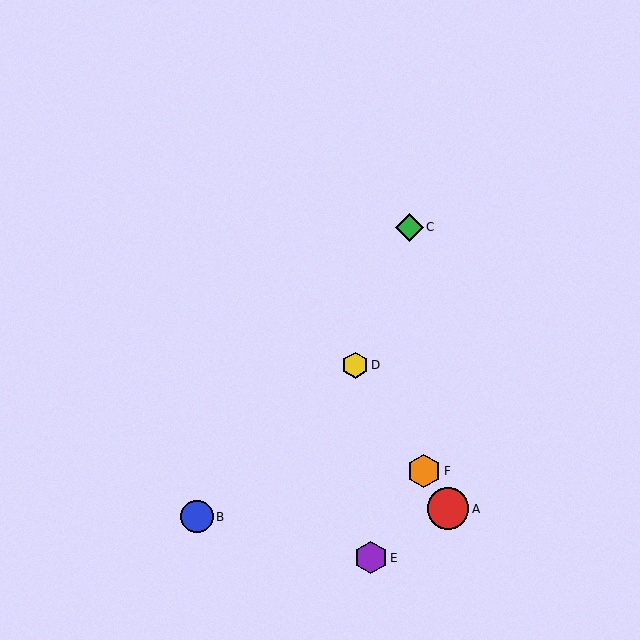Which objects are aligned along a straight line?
Objects A, D, F are aligned along a straight line.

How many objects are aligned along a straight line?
3 objects (A, D, F) are aligned along a straight line.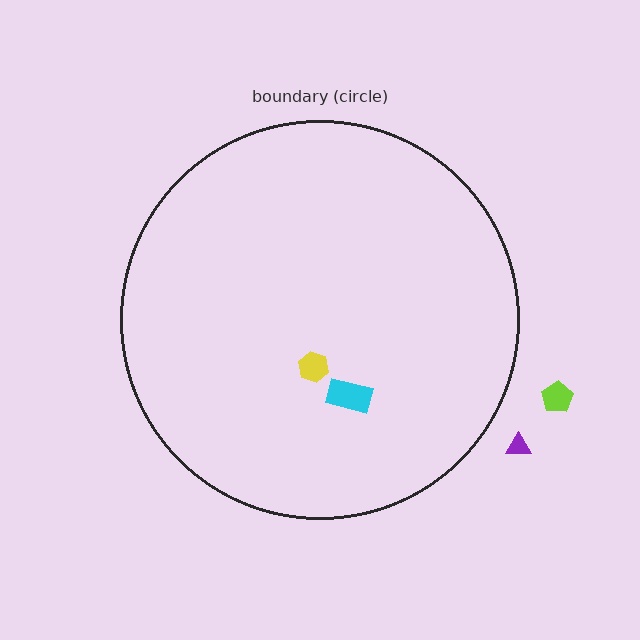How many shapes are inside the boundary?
2 inside, 2 outside.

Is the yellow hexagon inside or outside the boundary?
Inside.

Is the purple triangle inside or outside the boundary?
Outside.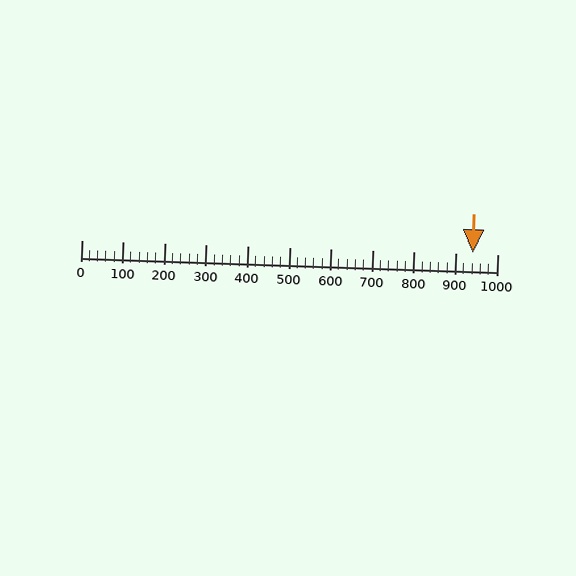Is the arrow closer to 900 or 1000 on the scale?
The arrow is closer to 900.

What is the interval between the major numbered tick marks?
The major tick marks are spaced 100 units apart.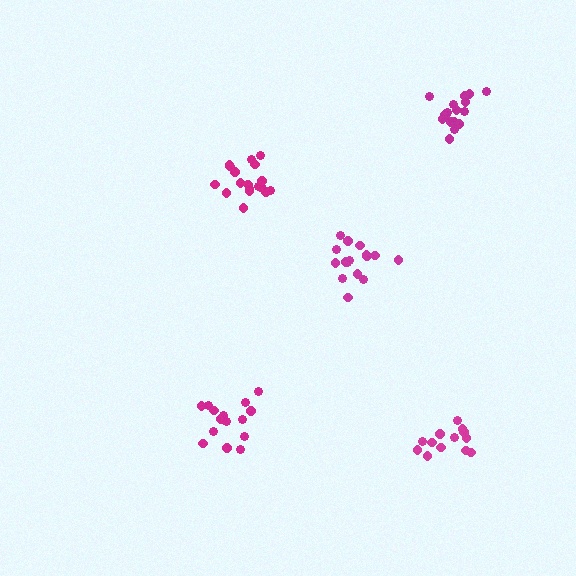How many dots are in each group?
Group 1: 19 dots, Group 2: 17 dots, Group 3: 15 dots, Group 4: 13 dots, Group 5: 16 dots (80 total).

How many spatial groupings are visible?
There are 5 spatial groupings.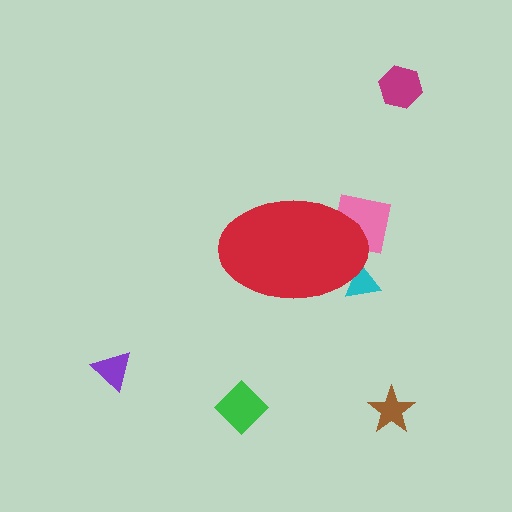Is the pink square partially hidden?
Yes, the pink square is partially hidden behind the red ellipse.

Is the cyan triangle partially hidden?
Yes, the cyan triangle is partially hidden behind the red ellipse.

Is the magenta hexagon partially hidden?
No, the magenta hexagon is fully visible.